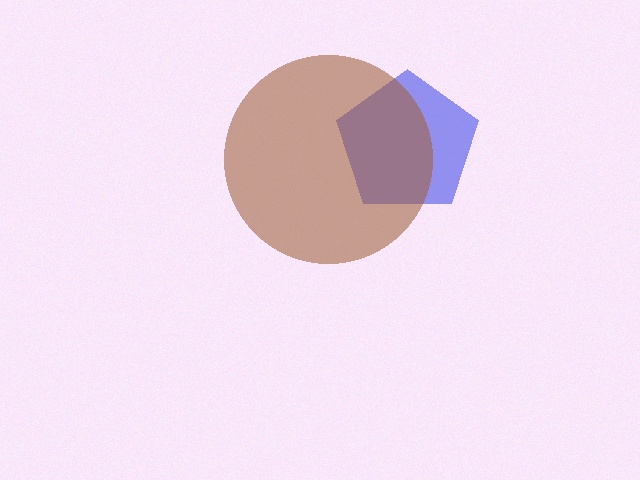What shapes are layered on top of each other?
The layered shapes are: a blue pentagon, a brown circle.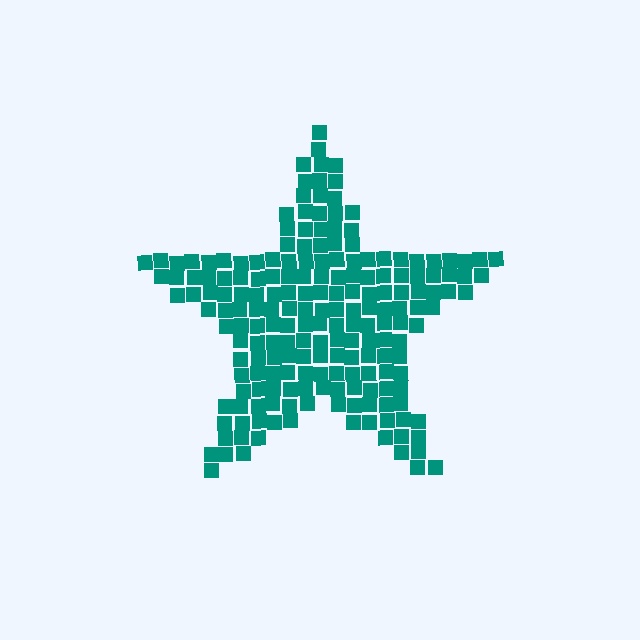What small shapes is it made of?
It is made of small squares.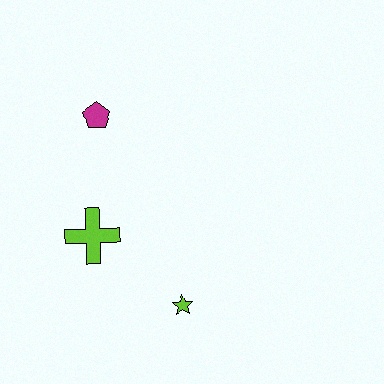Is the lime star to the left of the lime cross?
No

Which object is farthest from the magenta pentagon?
The lime star is farthest from the magenta pentagon.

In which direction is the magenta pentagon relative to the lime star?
The magenta pentagon is above the lime star.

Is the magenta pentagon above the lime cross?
Yes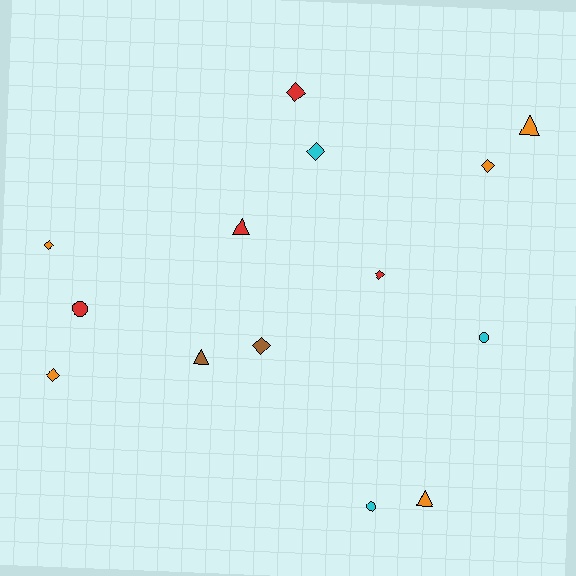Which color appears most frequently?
Orange, with 5 objects.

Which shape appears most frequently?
Diamond, with 7 objects.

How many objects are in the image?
There are 14 objects.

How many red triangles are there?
There is 1 red triangle.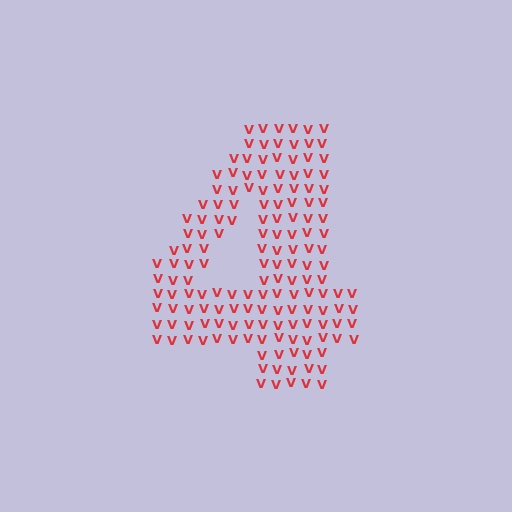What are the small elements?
The small elements are letter V's.